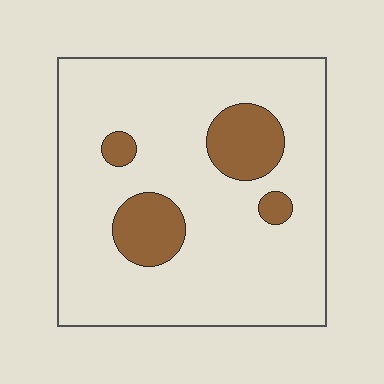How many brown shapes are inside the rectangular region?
4.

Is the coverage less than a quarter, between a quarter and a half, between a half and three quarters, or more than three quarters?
Less than a quarter.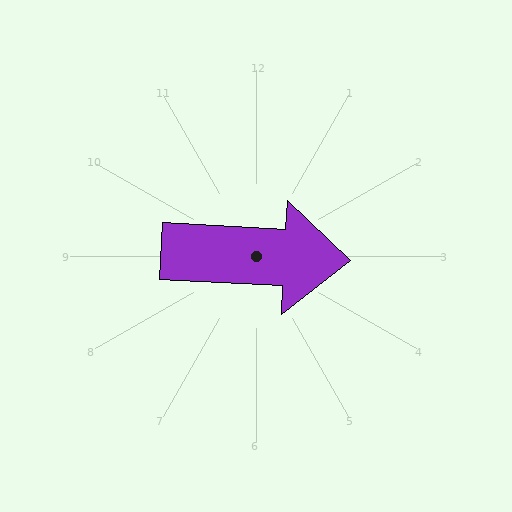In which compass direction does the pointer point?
East.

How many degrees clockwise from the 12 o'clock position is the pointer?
Approximately 93 degrees.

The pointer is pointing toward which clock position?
Roughly 3 o'clock.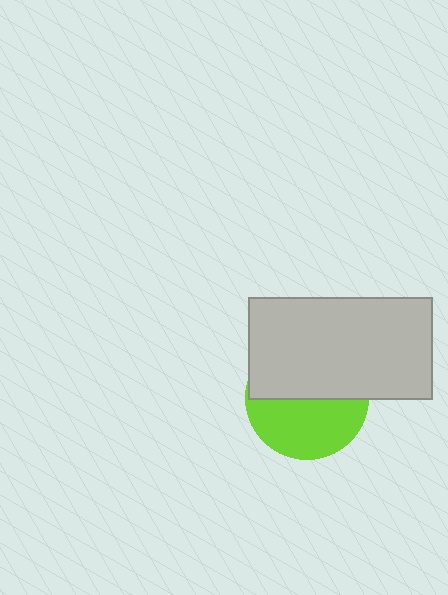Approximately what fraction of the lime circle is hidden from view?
Roughly 51% of the lime circle is hidden behind the light gray rectangle.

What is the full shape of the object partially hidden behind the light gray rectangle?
The partially hidden object is a lime circle.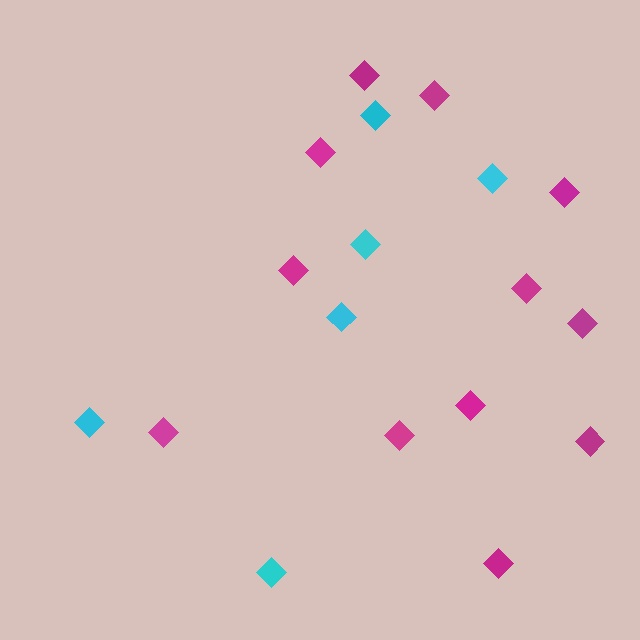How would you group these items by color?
There are 2 groups: one group of magenta diamonds (12) and one group of cyan diamonds (6).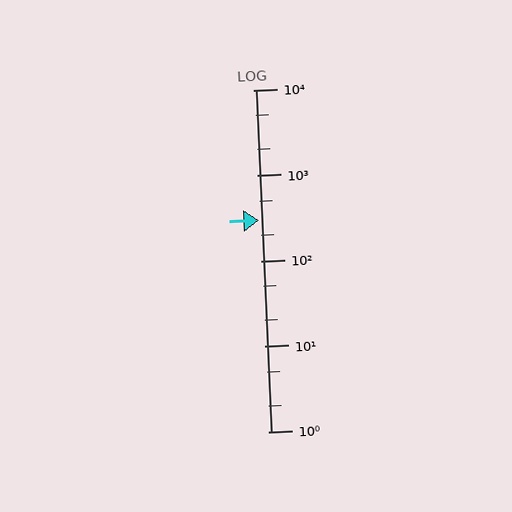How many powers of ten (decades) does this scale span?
The scale spans 4 decades, from 1 to 10000.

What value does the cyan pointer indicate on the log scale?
The pointer indicates approximately 300.